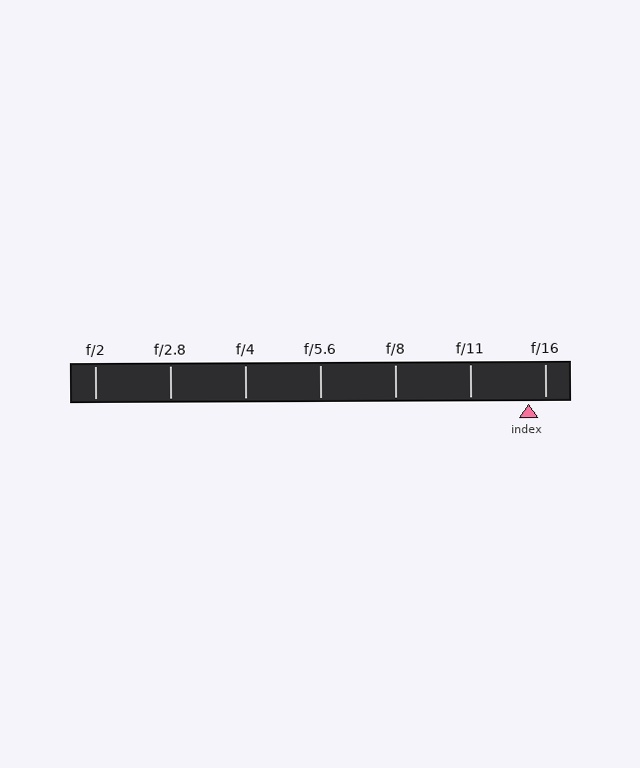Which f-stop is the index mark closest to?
The index mark is closest to f/16.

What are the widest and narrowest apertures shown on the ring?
The widest aperture shown is f/2 and the narrowest is f/16.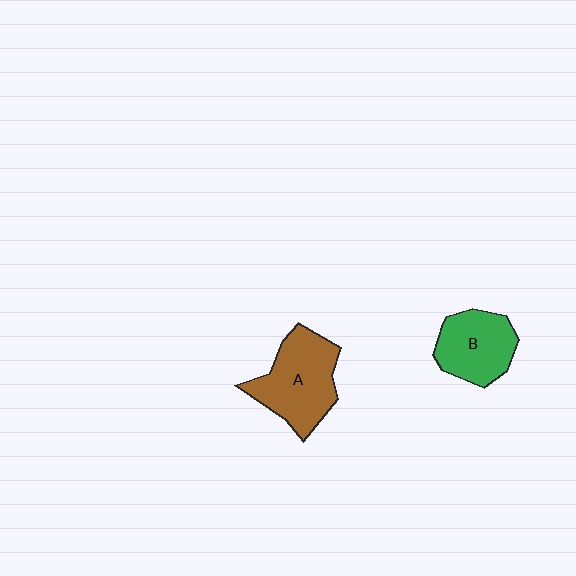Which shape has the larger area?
Shape A (brown).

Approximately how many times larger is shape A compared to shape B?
Approximately 1.3 times.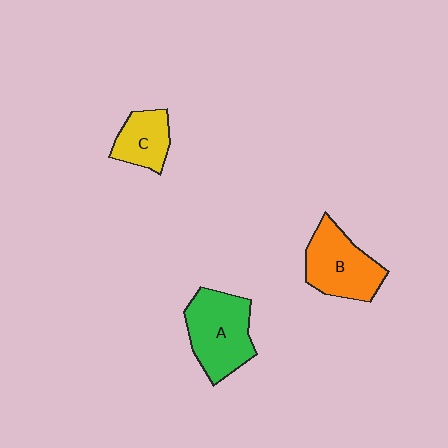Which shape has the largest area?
Shape A (green).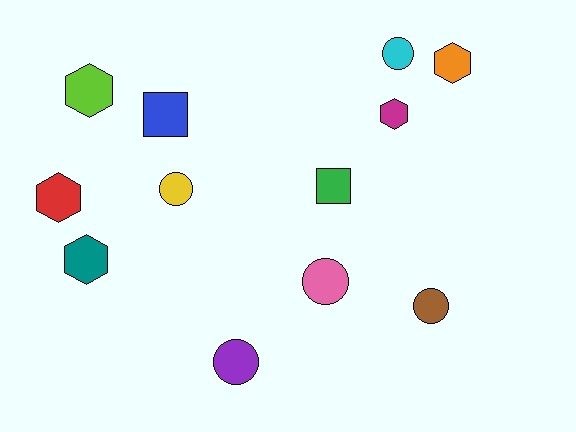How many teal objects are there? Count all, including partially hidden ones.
There is 1 teal object.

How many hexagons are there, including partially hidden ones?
There are 5 hexagons.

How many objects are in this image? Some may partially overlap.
There are 12 objects.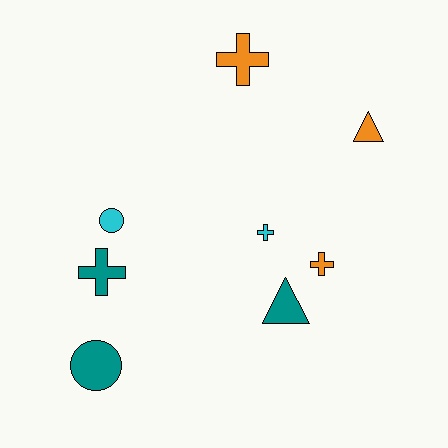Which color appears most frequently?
Teal, with 3 objects.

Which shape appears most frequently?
Cross, with 4 objects.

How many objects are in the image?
There are 8 objects.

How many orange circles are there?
There are no orange circles.